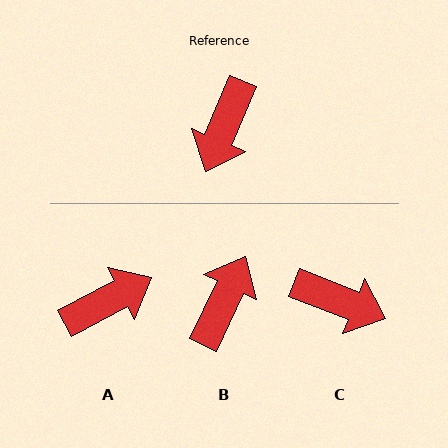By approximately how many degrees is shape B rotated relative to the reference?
Approximately 177 degrees counter-clockwise.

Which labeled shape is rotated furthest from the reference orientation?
B, about 177 degrees away.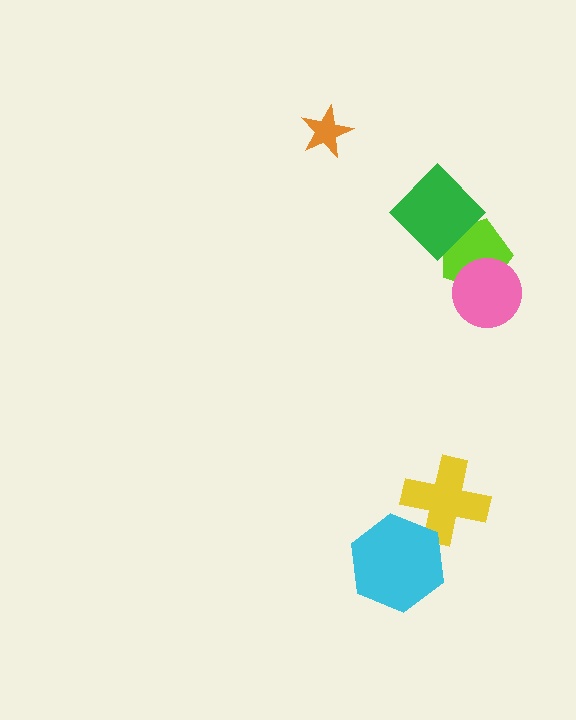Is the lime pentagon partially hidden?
Yes, it is partially covered by another shape.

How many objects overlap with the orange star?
0 objects overlap with the orange star.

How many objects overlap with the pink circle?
1 object overlaps with the pink circle.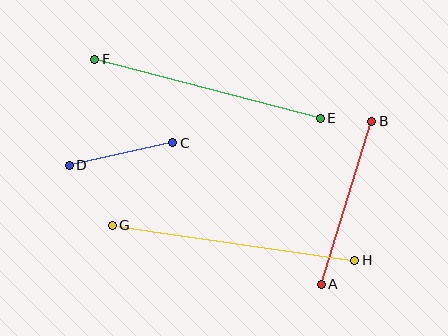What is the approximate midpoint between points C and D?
The midpoint is at approximately (121, 154) pixels.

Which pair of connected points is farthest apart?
Points G and H are farthest apart.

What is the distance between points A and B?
The distance is approximately 171 pixels.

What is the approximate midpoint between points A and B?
The midpoint is at approximately (347, 203) pixels.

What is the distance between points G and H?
The distance is approximately 245 pixels.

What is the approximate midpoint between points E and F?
The midpoint is at approximately (208, 89) pixels.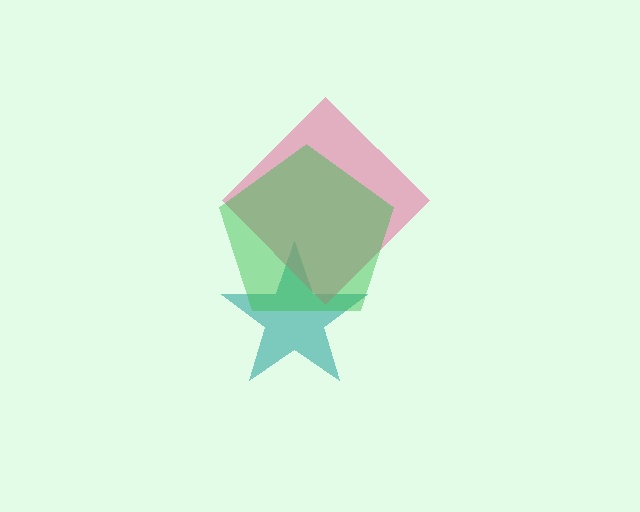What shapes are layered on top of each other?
The layered shapes are: a teal star, a pink diamond, a green pentagon.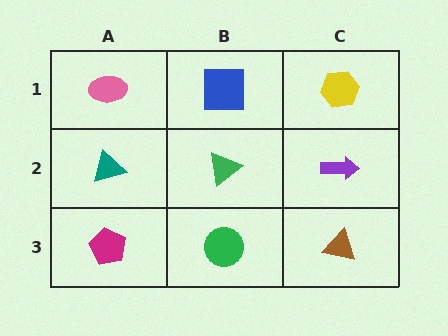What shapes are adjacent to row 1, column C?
A purple arrow (row 2, column C), a blue square (row 1, column B).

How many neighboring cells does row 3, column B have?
3.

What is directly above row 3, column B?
A green triangle.